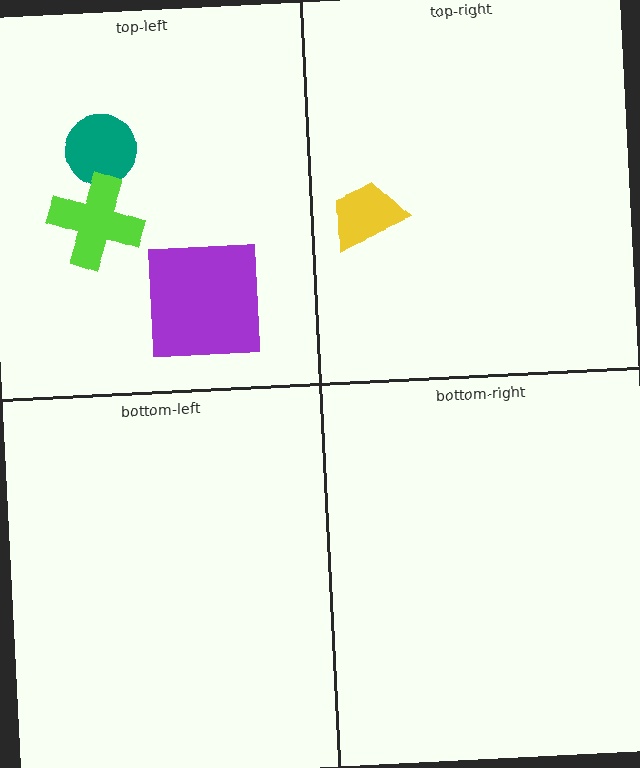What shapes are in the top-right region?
The yellow trapezoid.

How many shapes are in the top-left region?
3.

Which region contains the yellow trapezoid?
The top-right region.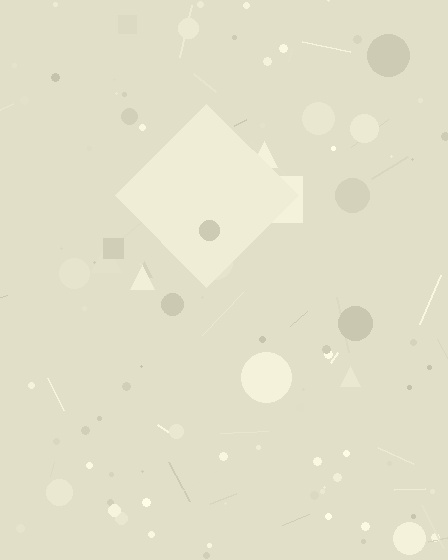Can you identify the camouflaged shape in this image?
The camouflaged shape is a diamond.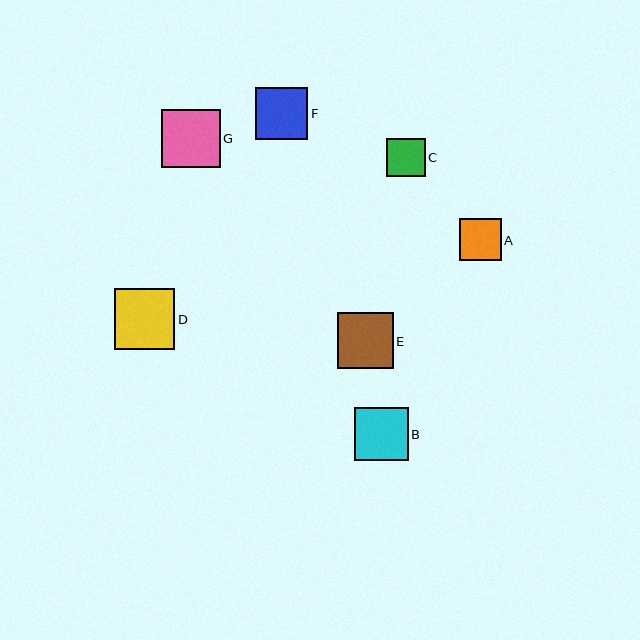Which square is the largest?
Square D is the largest with a size of approximately 60 pixels.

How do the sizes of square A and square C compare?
Square A and square C are approximately the same size.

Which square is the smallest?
Square C is the smallest with a size of approximately 39 pixels.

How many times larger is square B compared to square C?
Square B is approximately 1.4 times the size of square C.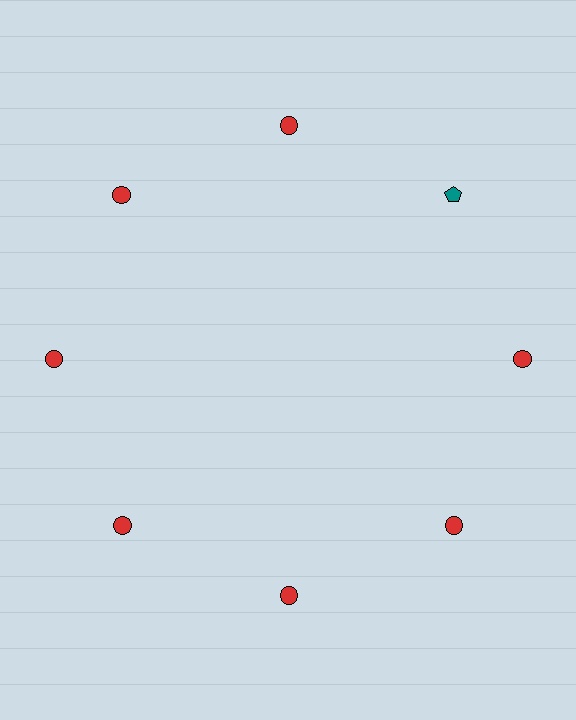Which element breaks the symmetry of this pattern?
The teal pentagon at roughly the 2 o'clock position breaks the symmetry. All other shapes are red circles.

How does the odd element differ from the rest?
It differs in both color (teal instead of red) and shape (pentagon instead of circle).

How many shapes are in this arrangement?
There are 8 shapes arranged in a ring pattern.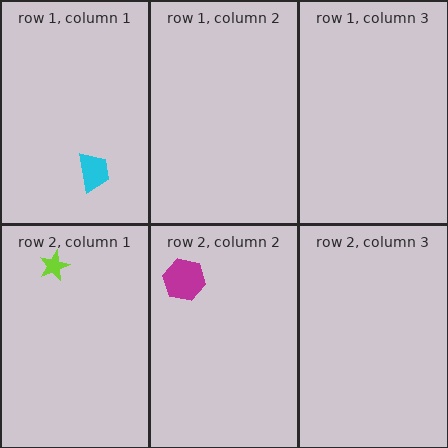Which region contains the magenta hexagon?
The row 2, column 2 region.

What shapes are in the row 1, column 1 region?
The cyan trapezoid.